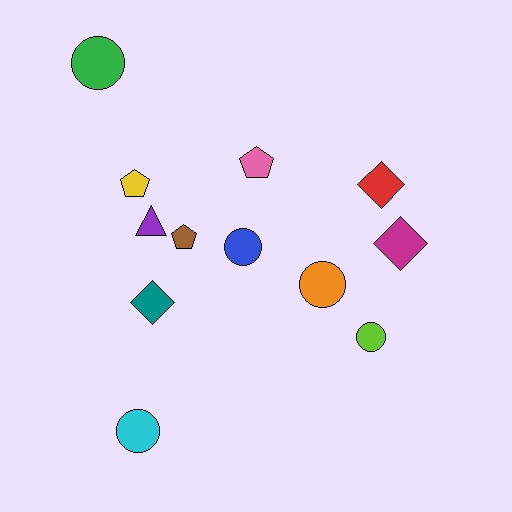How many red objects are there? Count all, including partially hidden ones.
There is 1 red object.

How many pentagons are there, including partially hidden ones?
There are 3 pentagons.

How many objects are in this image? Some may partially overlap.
There are 12 objects.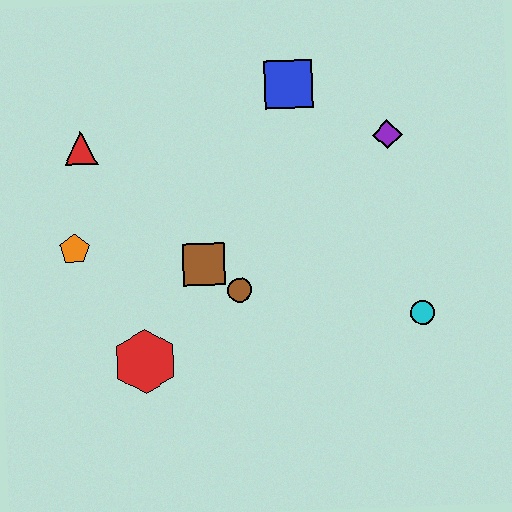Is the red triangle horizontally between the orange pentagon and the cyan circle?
Yes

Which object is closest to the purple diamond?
The blue square is closest to the purple diamond.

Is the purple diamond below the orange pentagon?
No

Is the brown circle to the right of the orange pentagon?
Yes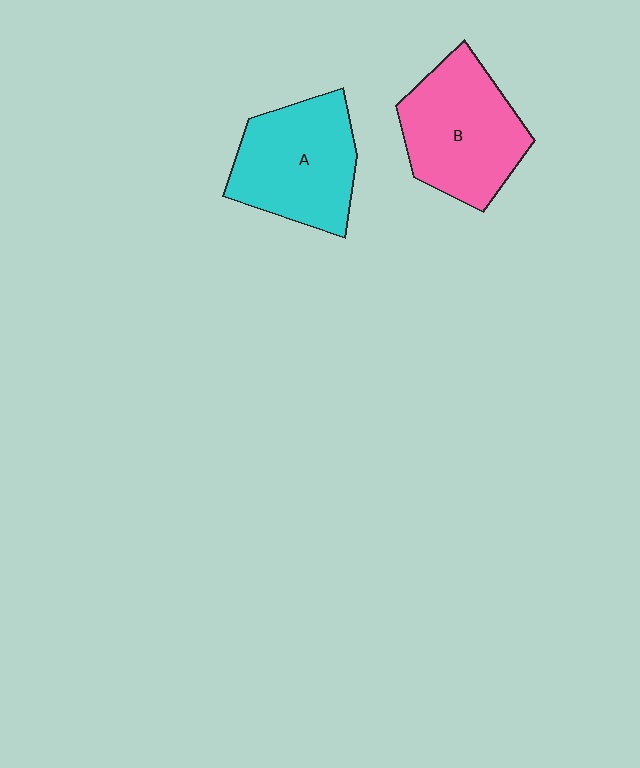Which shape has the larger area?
Shape B (pink).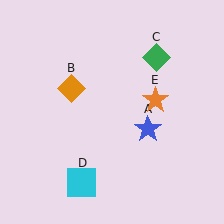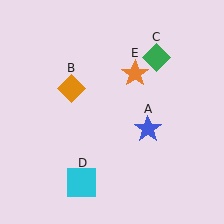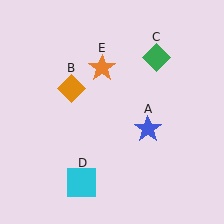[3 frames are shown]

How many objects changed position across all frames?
1 object changed position: orange star (object E).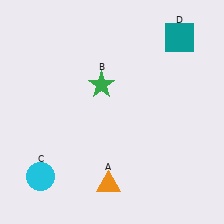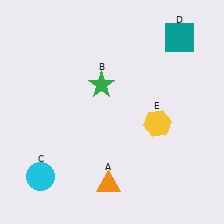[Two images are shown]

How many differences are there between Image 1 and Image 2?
There is 1 difference between the two images.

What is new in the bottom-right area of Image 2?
A yellow hexagon (E) was added in the bottom-right area of Image 2.